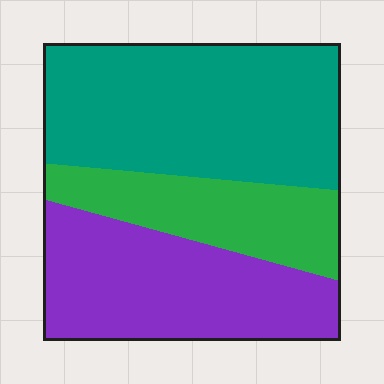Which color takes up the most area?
Teal, at roughly 45%.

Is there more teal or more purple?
Teal.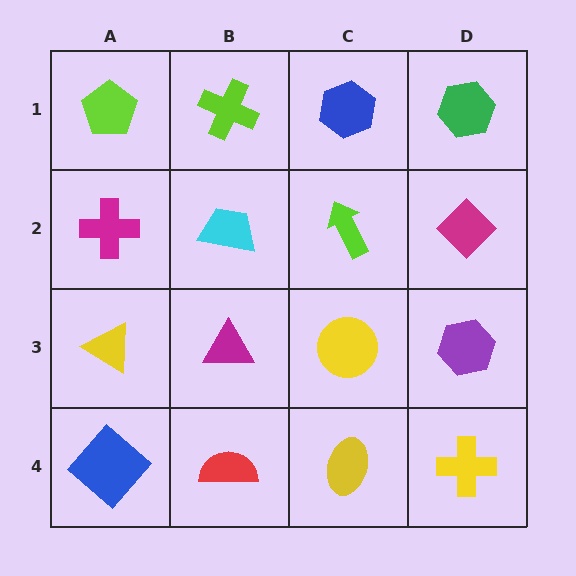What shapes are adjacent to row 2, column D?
A green hexagon (row 1, column D), a purple hexagon (row 3, column D), a lime arrow (row 2, column C).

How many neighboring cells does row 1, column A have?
2.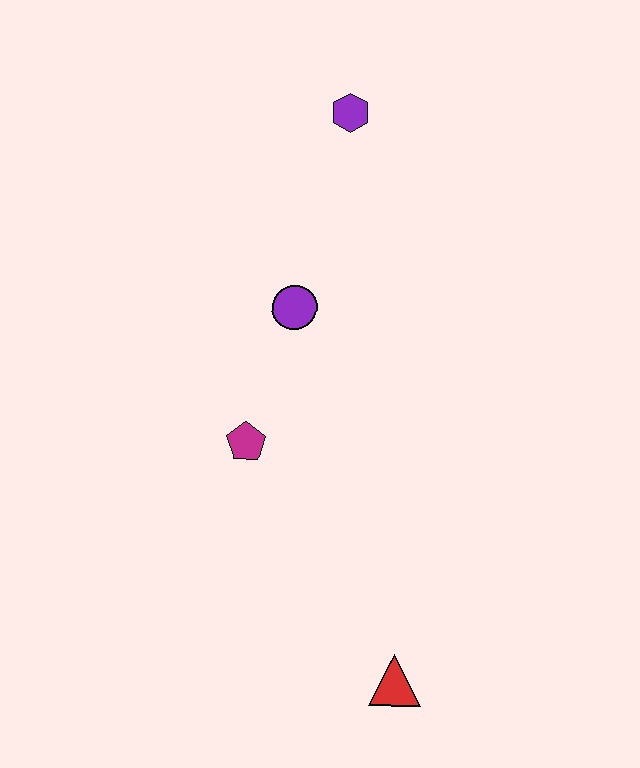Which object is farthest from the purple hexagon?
The red triangle is farthest from the purple hexagon.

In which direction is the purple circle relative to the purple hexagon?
The purple circle is below the purple hexagon.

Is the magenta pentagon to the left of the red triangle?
Yes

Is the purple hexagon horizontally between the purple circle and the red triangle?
Yes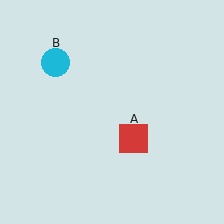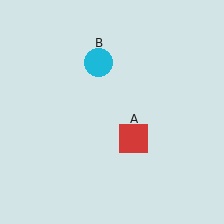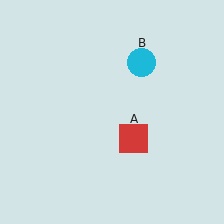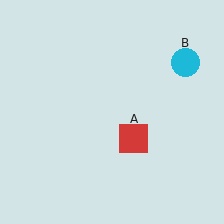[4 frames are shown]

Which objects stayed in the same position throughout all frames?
Red square (object A) remained stationary.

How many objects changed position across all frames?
1 object changed position: cyan circle (object B).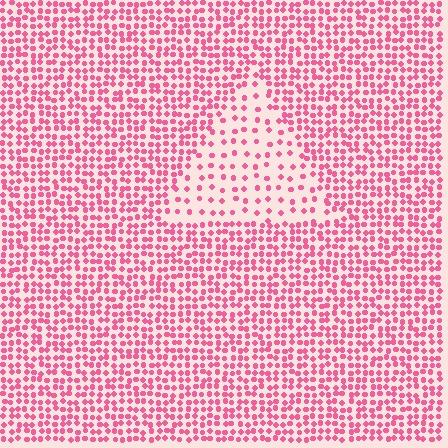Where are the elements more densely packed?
The elements are more densely packed outside the triangle boundary.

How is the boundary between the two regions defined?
The boundary is defined by a change in element density (approximately 2.4x ratio). All elements are the same color, size, and shape.